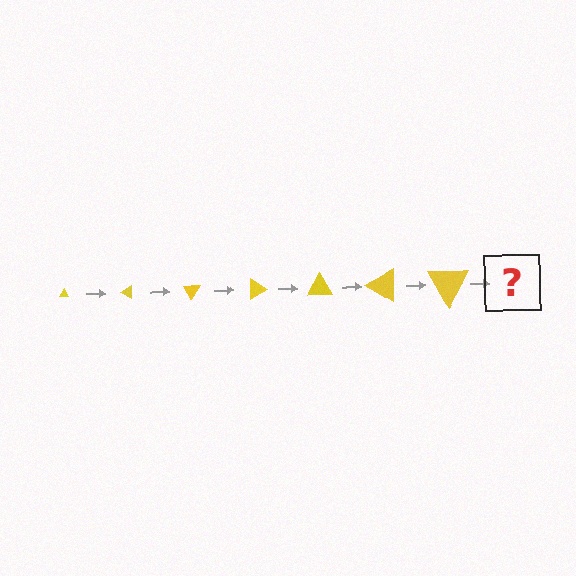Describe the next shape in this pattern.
It should be a triangle, larger than the previous one and rotated 210 degrees from the start.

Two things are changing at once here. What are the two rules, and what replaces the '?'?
The two rules are that the triangle grows larger each step and it rotates 30 degrees each step. The '?' should be a triangle, larger than the previous one and rotated 210 degrees from the start.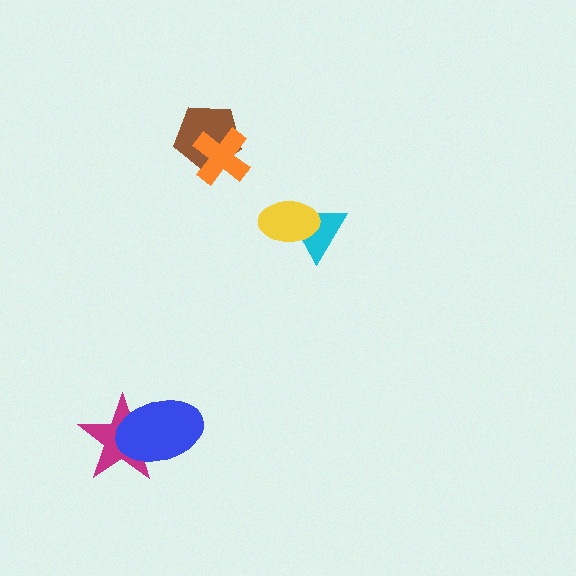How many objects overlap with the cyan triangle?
1 object overlaps with the cyan triangle.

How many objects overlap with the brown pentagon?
1 object overlaps with the brown pentagon.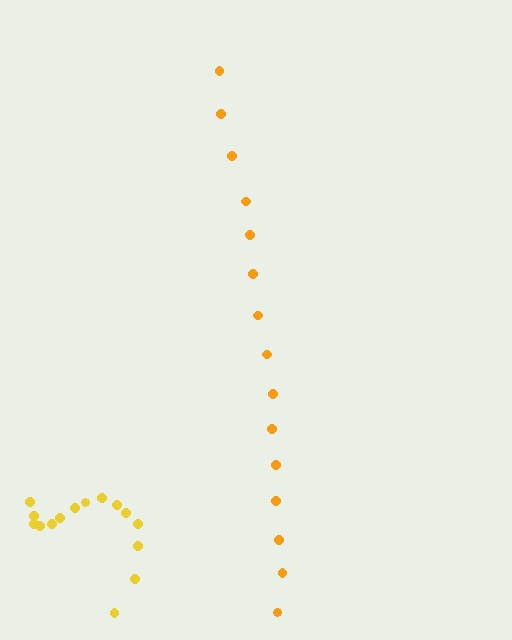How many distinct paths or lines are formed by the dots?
There are 2 distinct paths.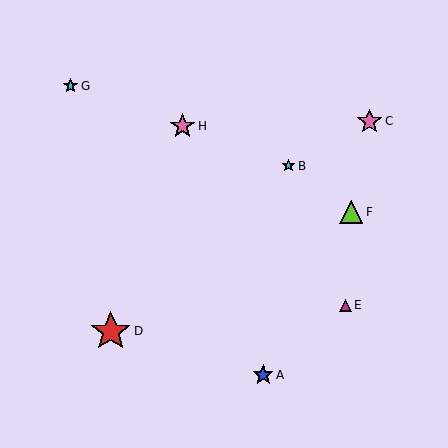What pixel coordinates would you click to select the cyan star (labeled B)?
Click at (289, 166) to select the cyan star B.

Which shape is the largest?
The red star (labeled D) is the largest.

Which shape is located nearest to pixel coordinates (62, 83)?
The cyan star (labeled G) at (71, 86) is nearest to that location.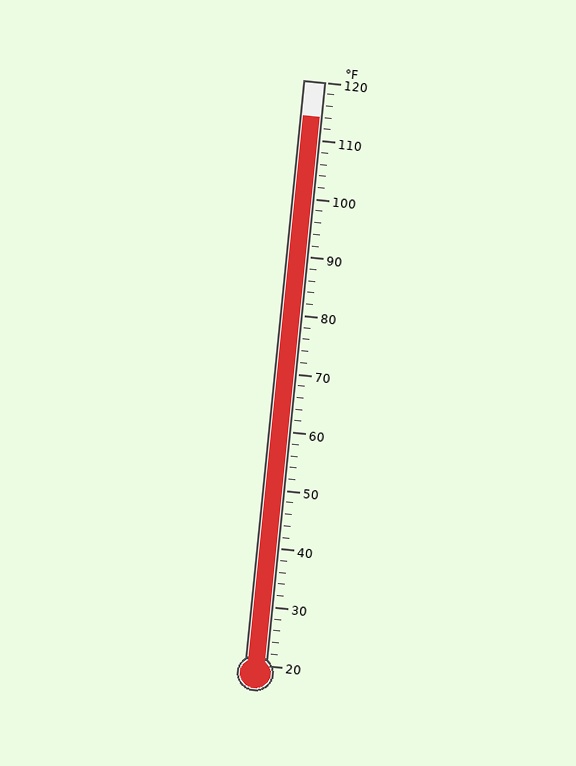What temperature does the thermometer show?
The thermometer shows approximately 114°F.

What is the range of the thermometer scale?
The thermometer scale ranges from 20°F to 120°F.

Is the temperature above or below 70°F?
The temperature is above 70°F.